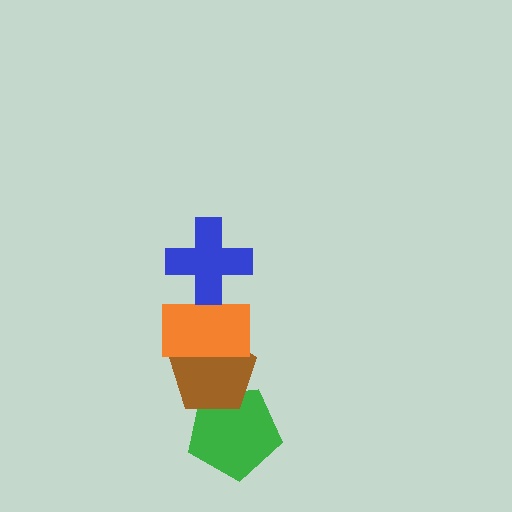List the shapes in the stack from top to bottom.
From top to bottom: the blue cross, the orange rectangle, the brown pentagon, the green pentagon.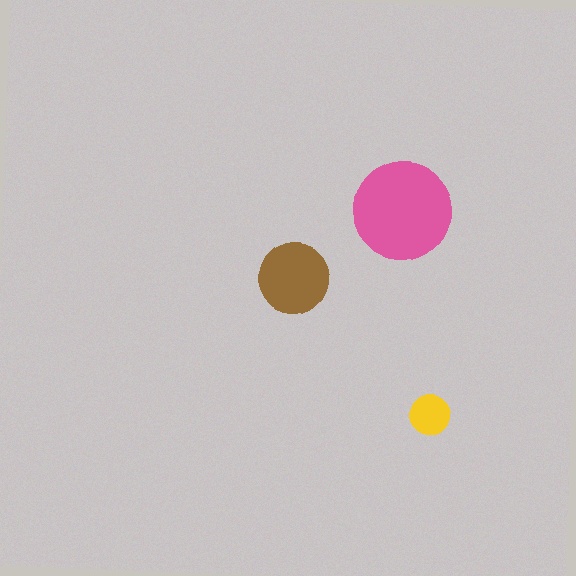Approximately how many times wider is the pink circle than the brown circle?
About 1.5 times wider.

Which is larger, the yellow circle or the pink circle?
The pink one.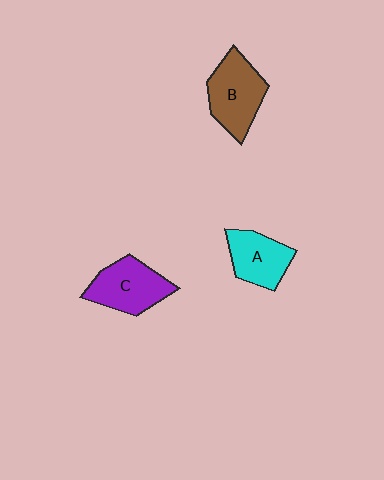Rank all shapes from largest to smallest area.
From largest to smallest: B (brown), C (purple), A (cyan).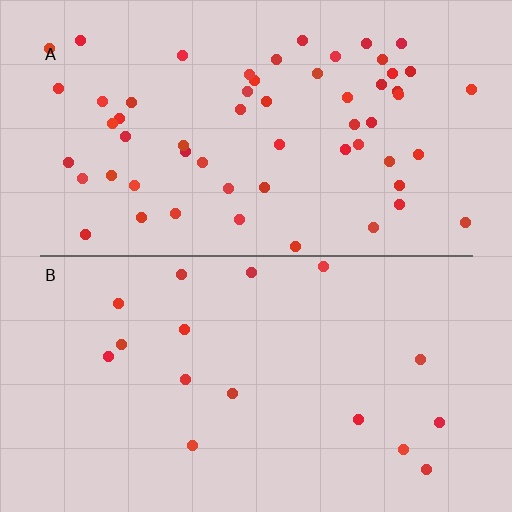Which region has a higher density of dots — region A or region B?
A (the top).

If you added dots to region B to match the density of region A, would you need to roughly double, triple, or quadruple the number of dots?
Approximately quadruple.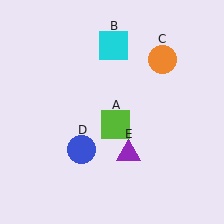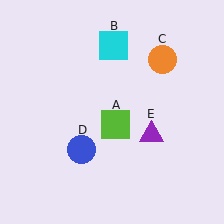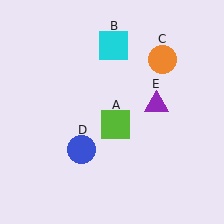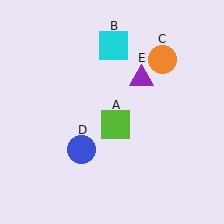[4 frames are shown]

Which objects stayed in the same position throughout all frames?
Lime square (object A) and cyan square (object B) and orange circle (object C) and blue circle (object D) remained stationary.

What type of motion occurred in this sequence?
The purple triangle (object E) rotated counterclockwise around the center of the scene.